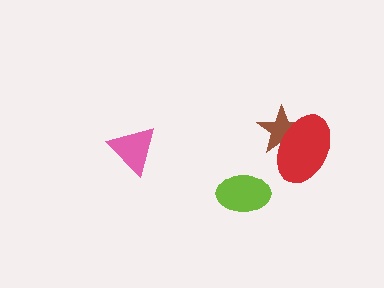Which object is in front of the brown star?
The red ellipse is in front of the brown star.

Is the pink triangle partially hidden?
No, no other shape covers it.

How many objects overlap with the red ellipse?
1 object overlaps with the red ellipse.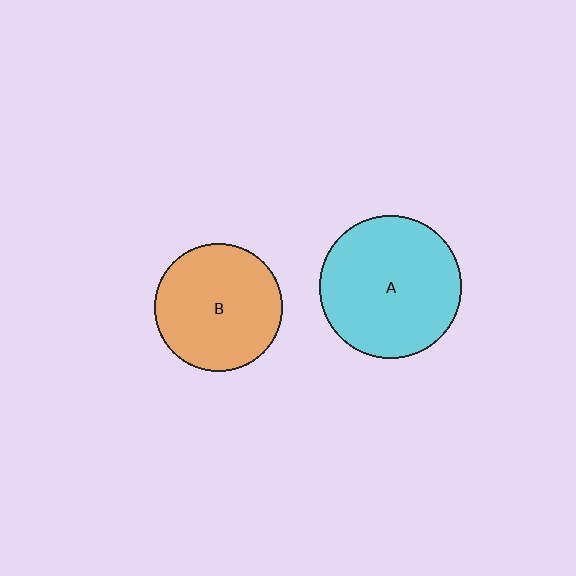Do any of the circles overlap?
No, none of the circles overlap.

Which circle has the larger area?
Circle A (cyan).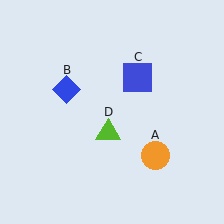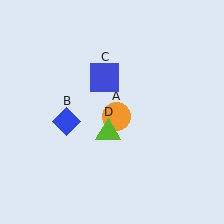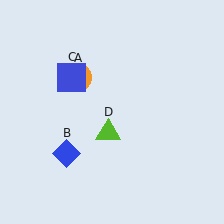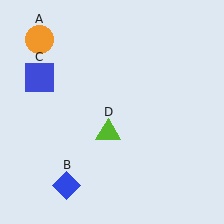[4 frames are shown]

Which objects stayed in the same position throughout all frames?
Lime triangle (object D) remained stationary.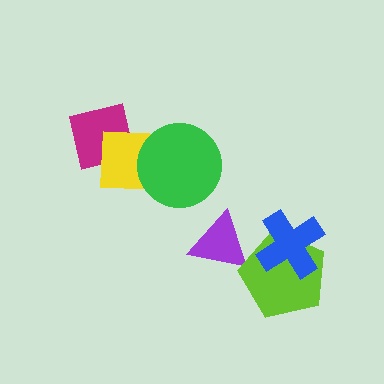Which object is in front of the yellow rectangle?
The green circle is in front of the yellow rectangle.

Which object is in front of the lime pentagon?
The blue cross is in front of the lime pentagon.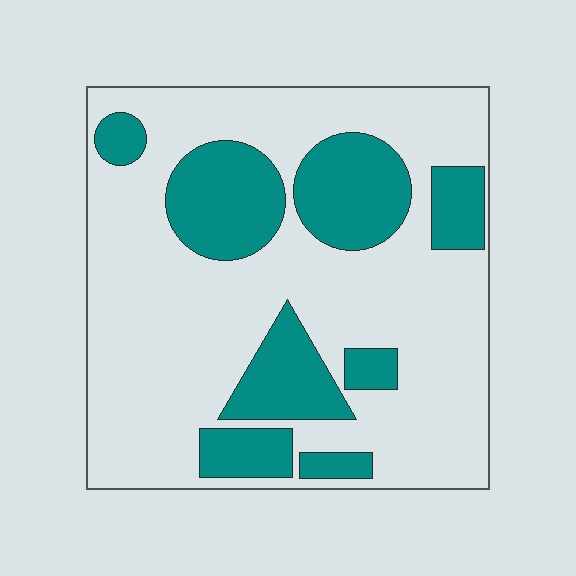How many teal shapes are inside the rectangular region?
8.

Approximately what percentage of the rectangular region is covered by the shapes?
Approximately 30%.